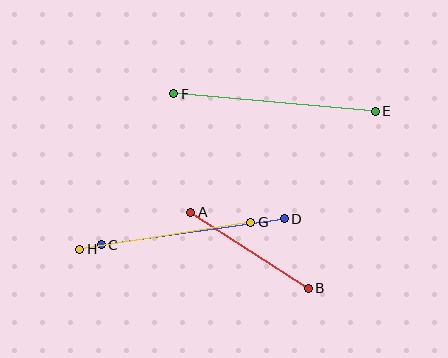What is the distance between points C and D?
The distance is approximately 185 pixels.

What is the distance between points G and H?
The distance is approximately 173 pixels.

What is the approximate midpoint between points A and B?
The midpoint is at approximately (249, 250) pixels.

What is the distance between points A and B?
The distance is approximately 140 pixels.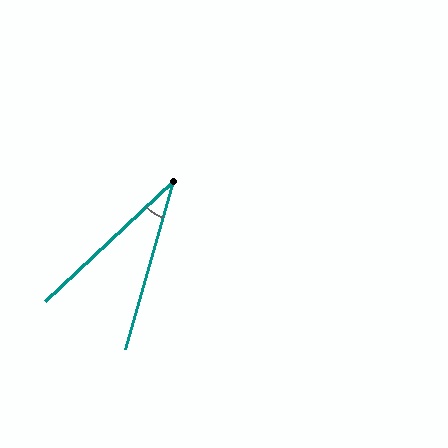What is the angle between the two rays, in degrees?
Approximately 31 degrees.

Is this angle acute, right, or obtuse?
It is acute.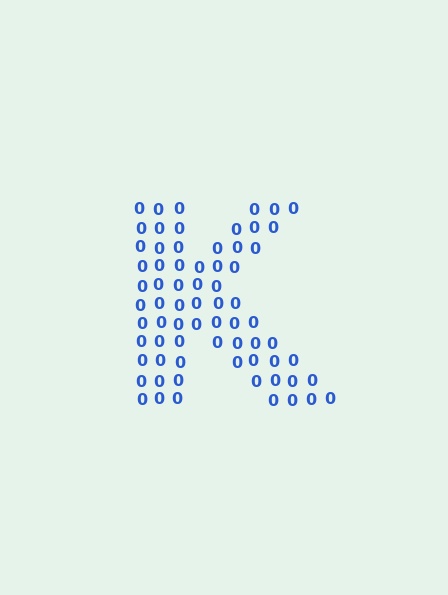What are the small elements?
The small elements are digit 0's.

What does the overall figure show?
The overall figure shows the letter K.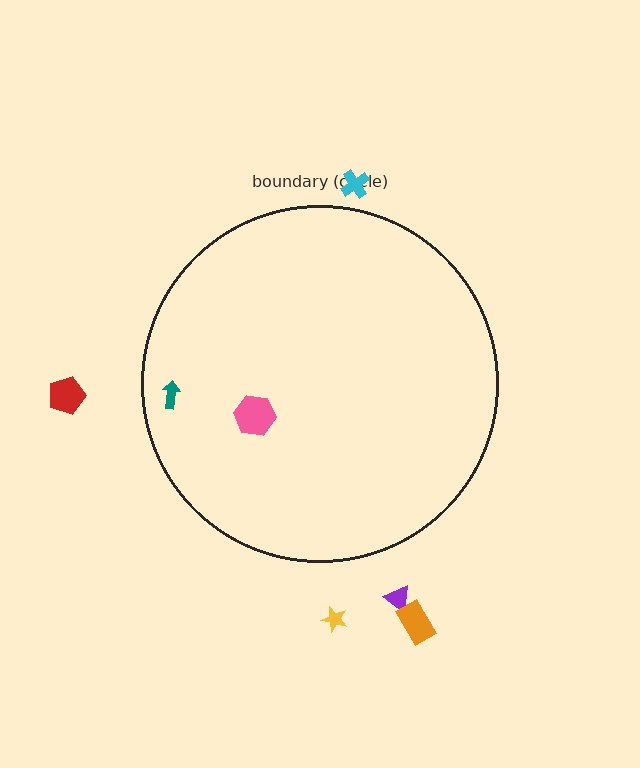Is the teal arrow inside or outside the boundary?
Inside.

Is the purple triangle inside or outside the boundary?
Outside.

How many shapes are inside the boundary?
2 inside, 5 outside.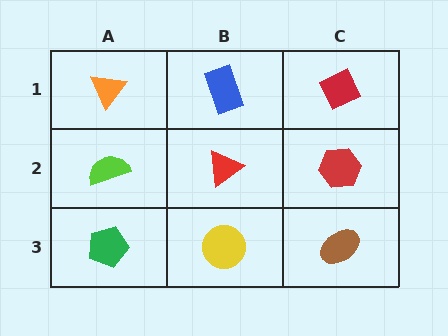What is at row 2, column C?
A red hexagon.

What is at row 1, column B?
A blue rectangle.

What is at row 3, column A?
A green pentagon.